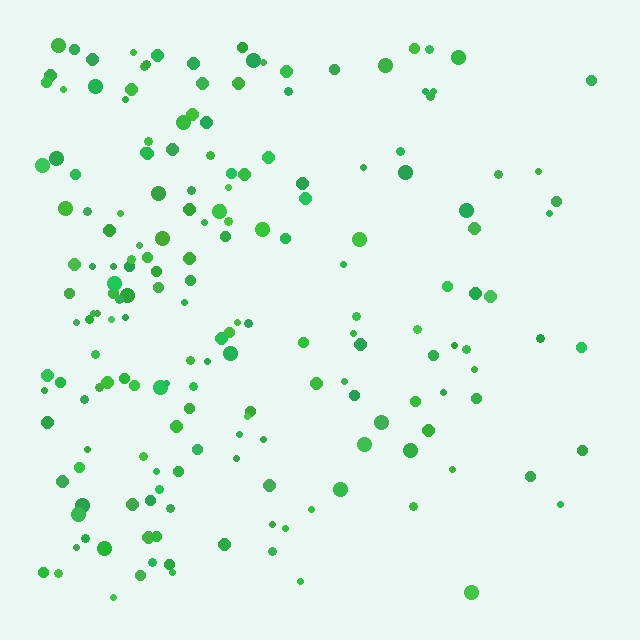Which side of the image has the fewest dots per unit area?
The right.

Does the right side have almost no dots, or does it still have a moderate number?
Still a moderate number, just noticeably fewer than the left.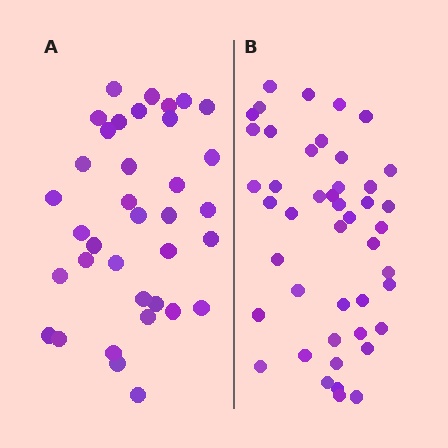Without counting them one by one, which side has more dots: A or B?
Region B (the right region) has more dots.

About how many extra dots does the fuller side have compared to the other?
Region B has roughly 8 or so more dots than region A.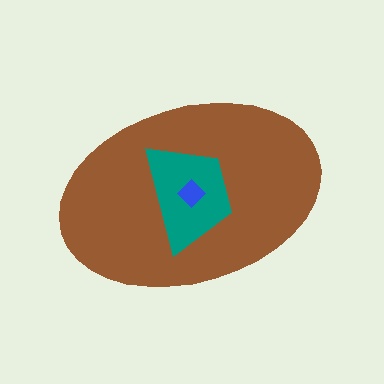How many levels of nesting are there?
3.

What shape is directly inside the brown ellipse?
The teal trapezoid.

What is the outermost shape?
The brown ellipse.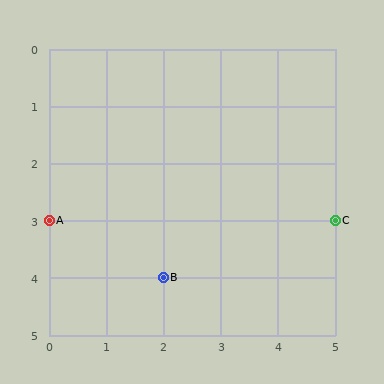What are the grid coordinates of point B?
Point B is at grid coordinates (2, 4).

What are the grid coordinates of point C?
Point C is at grid coordinates (5, 3).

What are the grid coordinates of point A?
Point A is at grid coordinates (0, 3).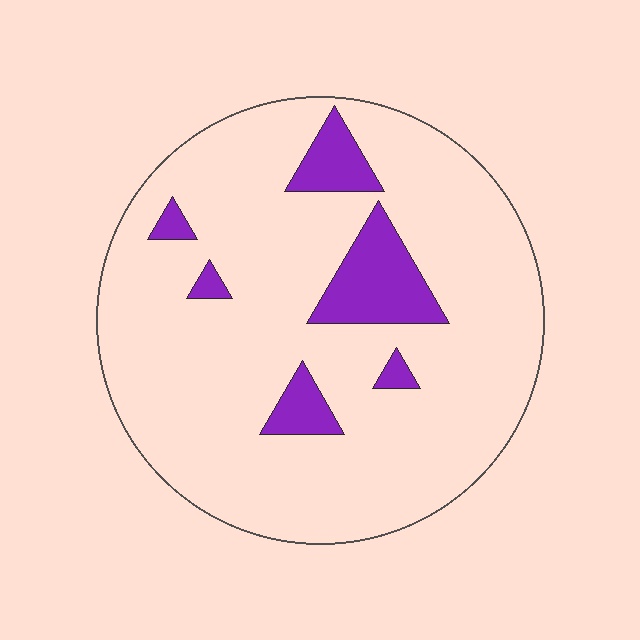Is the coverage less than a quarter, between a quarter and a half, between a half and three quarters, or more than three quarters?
Less than a quarter.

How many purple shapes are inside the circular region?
6.